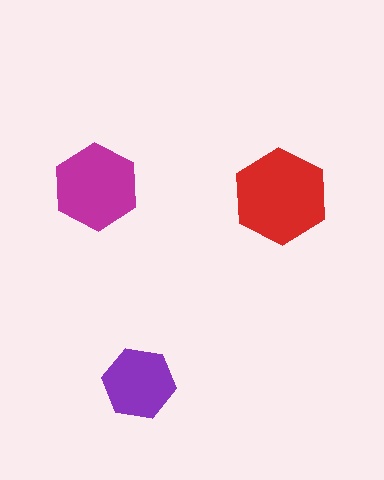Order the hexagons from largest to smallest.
the red one, the magenta one, the purple one.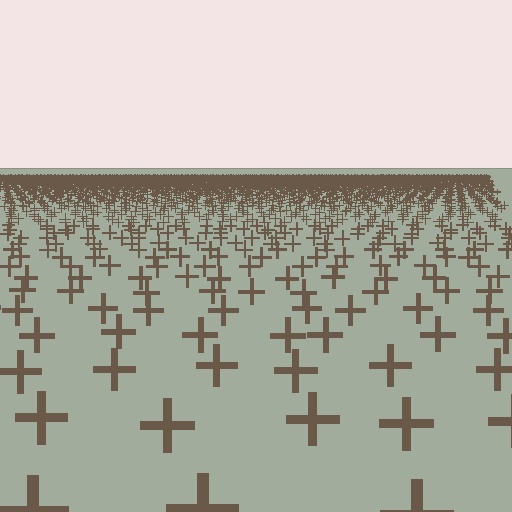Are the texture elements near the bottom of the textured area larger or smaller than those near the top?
Larger. Near the bottom, elements are closer to the viewer and appear at a bigger on-screen size.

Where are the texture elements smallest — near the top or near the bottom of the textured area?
Near the top.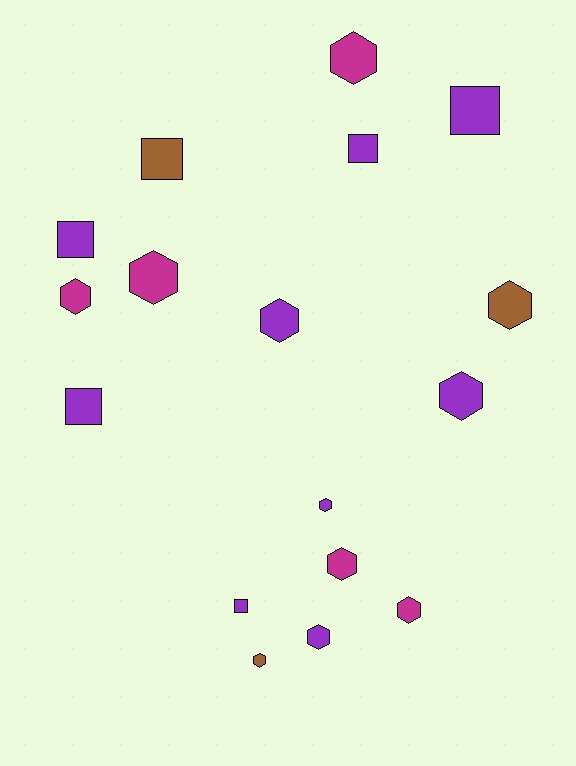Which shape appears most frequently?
Hexagon, with 11 objects.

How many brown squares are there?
There is 1 brown square.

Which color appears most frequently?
Purple, with 9 objects.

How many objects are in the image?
There are 17 objects.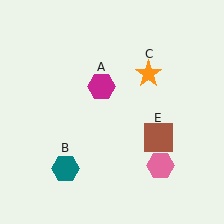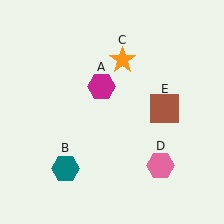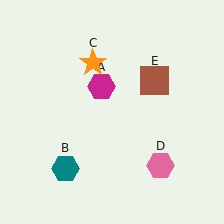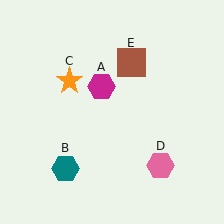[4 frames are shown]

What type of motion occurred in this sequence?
The orange star (object C), brown square (object E) rotated counterclockwise around the center of the scene.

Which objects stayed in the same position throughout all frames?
Magenta hexagon (object A) and teal hexagon (object B) and pink hexagon (object D) remained stationary.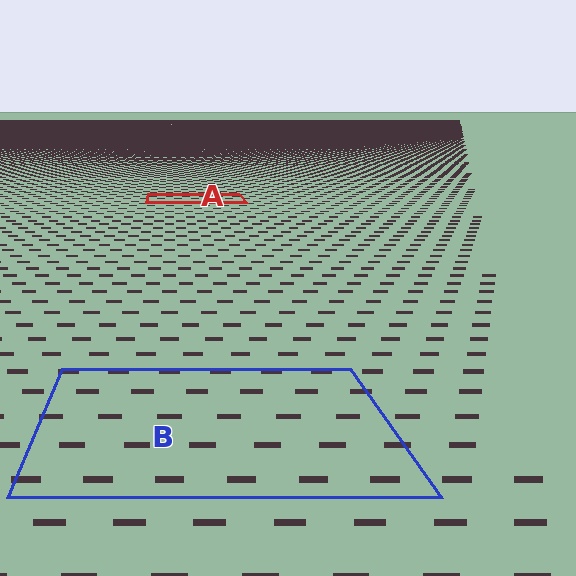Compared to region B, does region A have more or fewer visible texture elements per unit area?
Region A has more texture elements per unit area — they are packed more densely because it is farther away.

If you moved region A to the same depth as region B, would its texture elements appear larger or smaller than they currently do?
They would appear larger. At a closer depth, the same texture elements are projected at a bigger on-screen size.